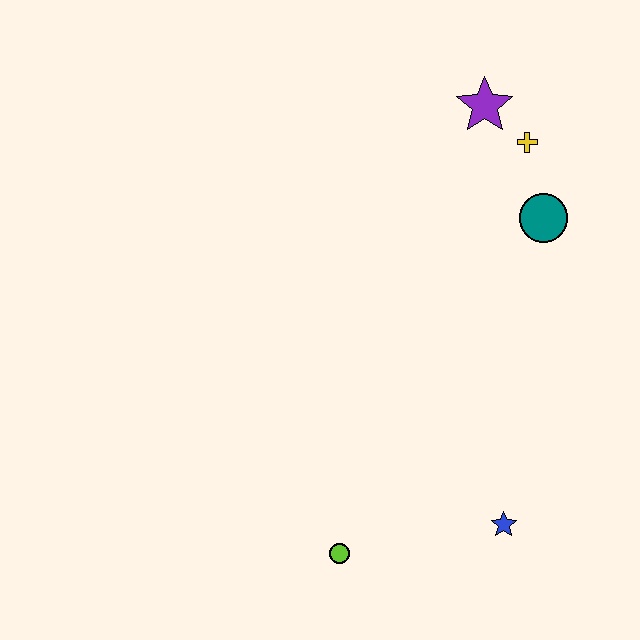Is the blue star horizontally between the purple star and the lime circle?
No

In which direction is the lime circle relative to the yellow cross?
The lime circle is below the yellow cross.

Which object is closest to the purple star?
The yellow cross is closest to the purple star.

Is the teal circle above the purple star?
No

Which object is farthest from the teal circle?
The lime circle is farthest from the teal circle.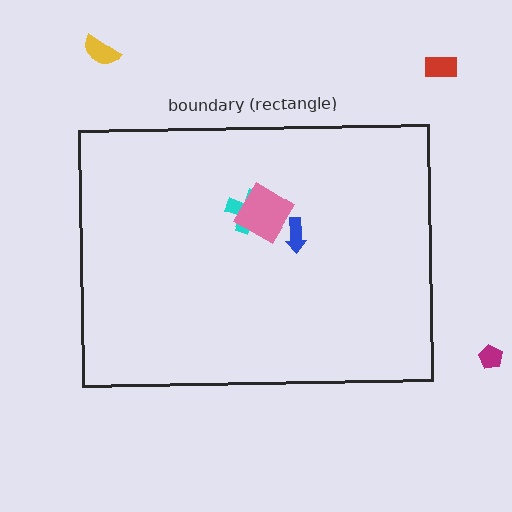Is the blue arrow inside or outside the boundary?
Inside.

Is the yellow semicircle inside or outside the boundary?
Outside.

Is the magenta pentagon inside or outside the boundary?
Outside.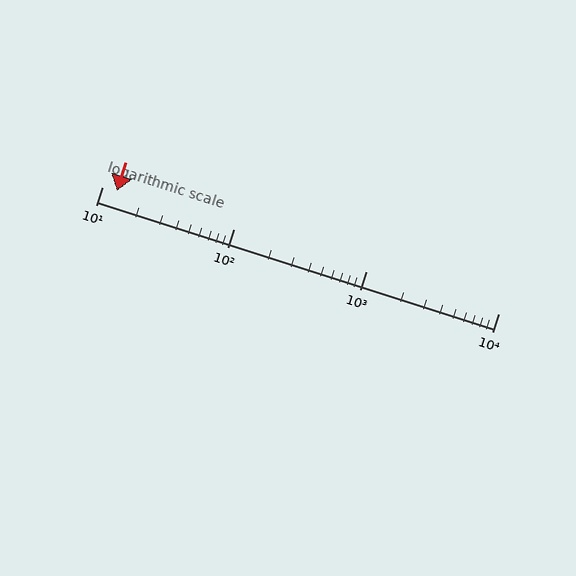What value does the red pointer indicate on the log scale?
The pointer indicates approximately 13.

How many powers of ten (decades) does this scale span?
The scale spans 3 decades, from 10 to 10000.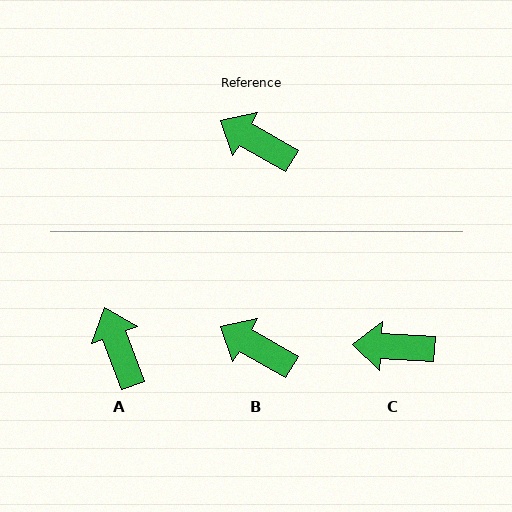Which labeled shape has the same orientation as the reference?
B.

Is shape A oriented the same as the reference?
No, it is off by about 40 degrees.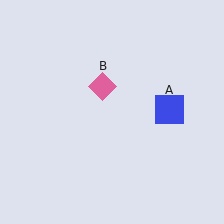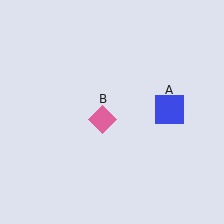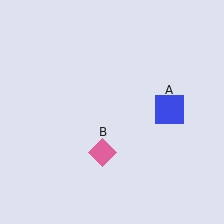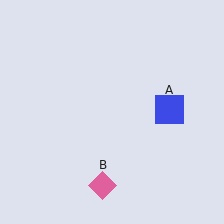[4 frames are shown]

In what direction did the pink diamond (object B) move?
The pink diamond (object B) moved down.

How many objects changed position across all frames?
1 object changed position: pink diamond (object B).